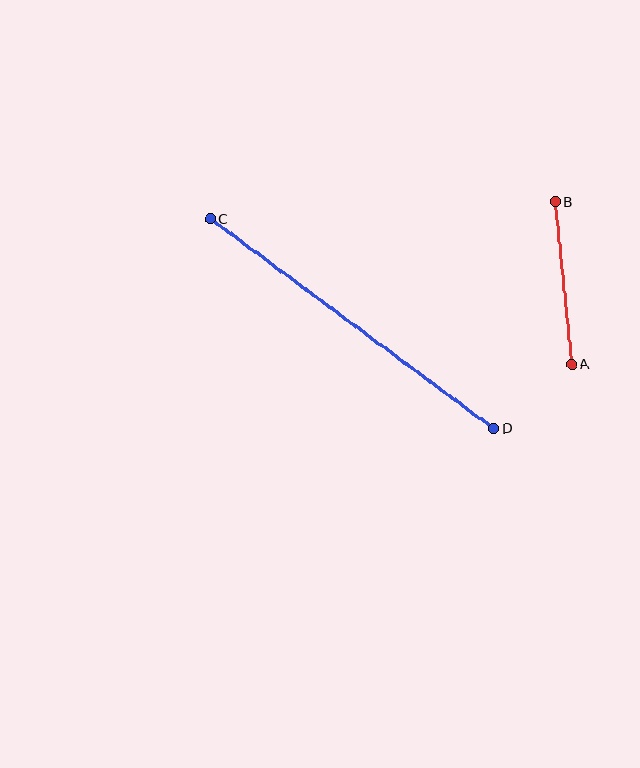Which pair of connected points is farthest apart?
Points C and D are farthest apart.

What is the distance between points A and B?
The distance is approximately 164 pixels.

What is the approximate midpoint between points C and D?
The midpoint is at approximately (352, 324) pixels.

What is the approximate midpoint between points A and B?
The midpoint is at approximately (563, 283) pixels.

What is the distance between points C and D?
The distance is approximately 352 pixels.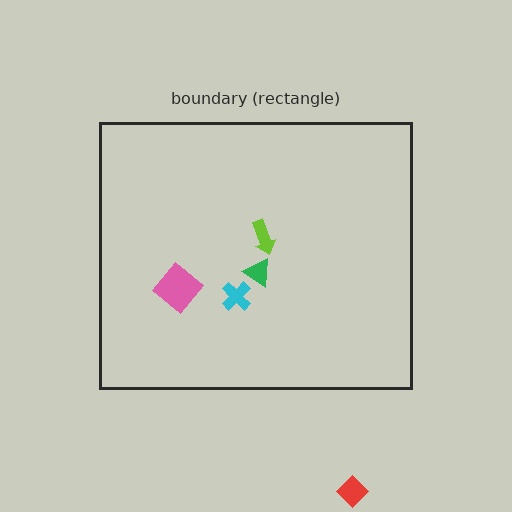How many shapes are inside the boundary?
4 inside, 1 outside.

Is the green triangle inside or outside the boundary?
Inside.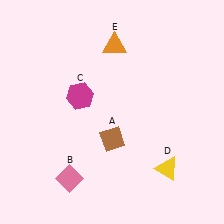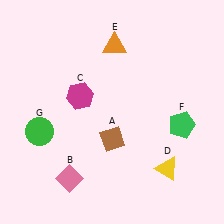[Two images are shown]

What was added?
A green pentagon (F), a green circle (G) were added in Image 2.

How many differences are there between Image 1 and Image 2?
There are 2 differences between the two images.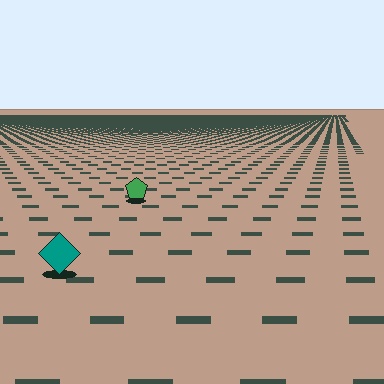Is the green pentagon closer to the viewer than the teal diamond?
No. The teal diamond is closer — you can tell from the texture gradient: the ground texture is coarser near it.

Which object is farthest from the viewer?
The green pentagon is farthest from the viewer. It appears smaller and the ground texture around it is denser.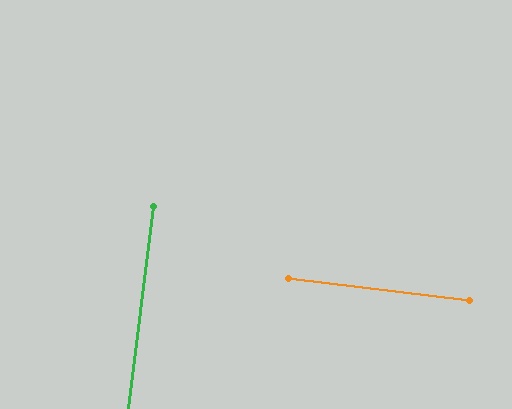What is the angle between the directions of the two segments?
Approximately 90 degrees.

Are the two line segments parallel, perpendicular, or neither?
Perpendicular — they meet at approximately 90°.